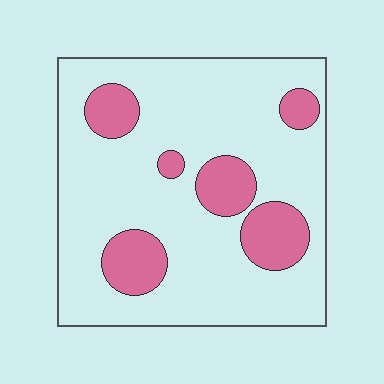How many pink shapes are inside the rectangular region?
6.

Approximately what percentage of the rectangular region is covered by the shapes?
Approximately 20%.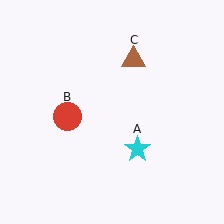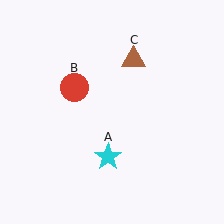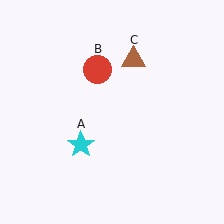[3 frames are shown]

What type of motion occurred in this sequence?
The cyan star (object A), red circle (object B) rotated clockwise around the center of the scene.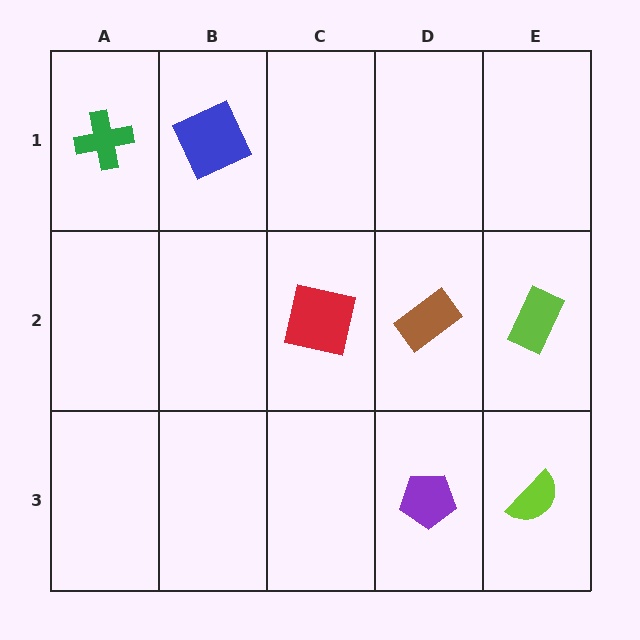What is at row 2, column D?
A brown rectangle.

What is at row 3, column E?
A lime semicircle.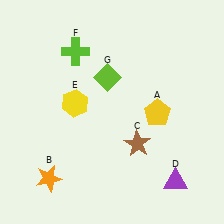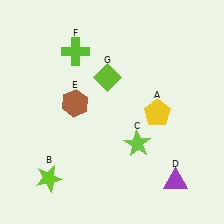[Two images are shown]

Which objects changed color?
B changed from orange to lime. C changed from brown to lime. E changed from yellow to brown.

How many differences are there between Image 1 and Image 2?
There are 3 differences between the two images.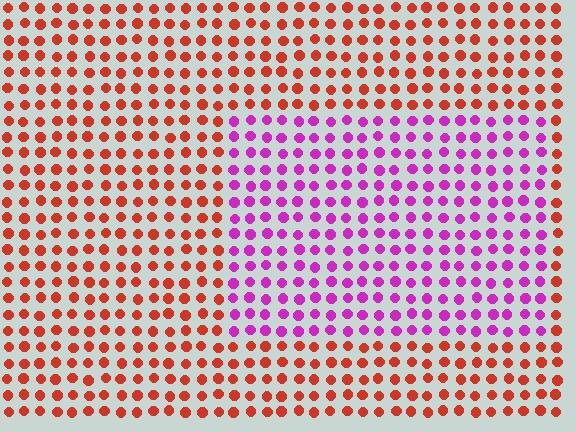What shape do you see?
I see a rectangle.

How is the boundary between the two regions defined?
The boundary is defined purely by a slight shift in hue (about 61 degrees). Spacing, size, and orientation are identical on both sides.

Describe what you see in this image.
The image is filled with small red elements in a uniform arrangement. A rectangle-shaped region is visible where the elements are tinted to a slightly different hue, forming a subtle color boundary.